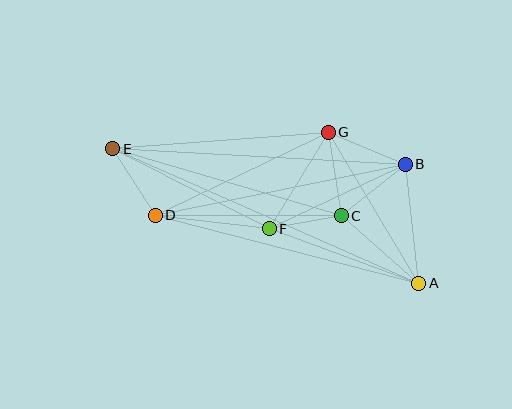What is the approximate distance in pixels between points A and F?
The distance between A and F is approximately 159 pixels.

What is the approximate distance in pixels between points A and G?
The distance between A and G is approximately 176 pixels.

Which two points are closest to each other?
Points C and F are closest to each other.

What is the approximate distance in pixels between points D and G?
The distance between D and G is approximately 192 pixels.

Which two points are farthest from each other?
Points A and E are farthest from each other.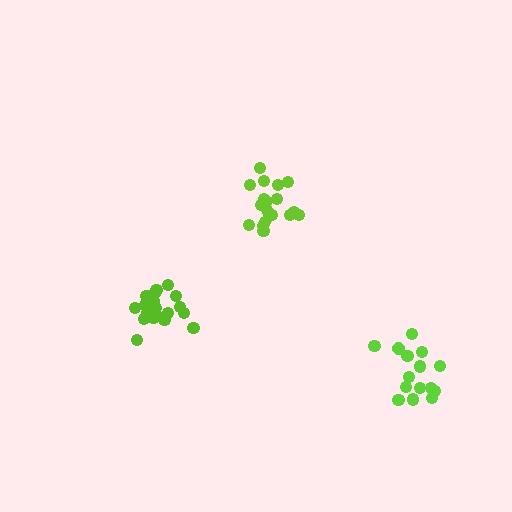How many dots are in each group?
Group 1: 20 dots, Group 2: 21 dots, Group 3: 15 dots (56 total).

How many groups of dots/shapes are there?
There are 3 groups.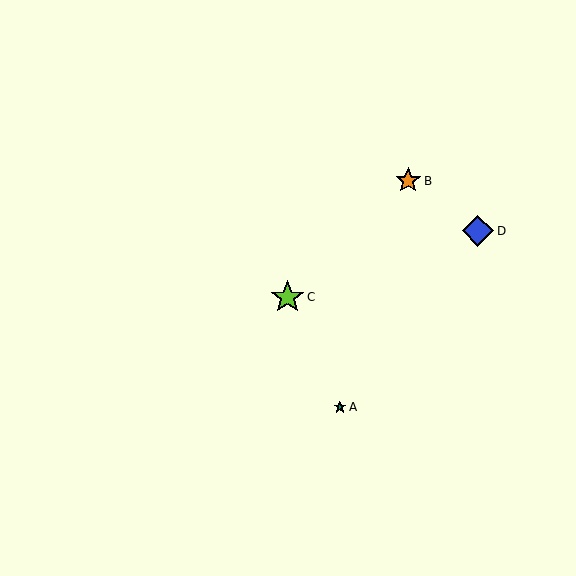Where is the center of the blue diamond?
The center of the blue diamond is at (478, 231).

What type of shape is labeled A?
Shape A is a teal star.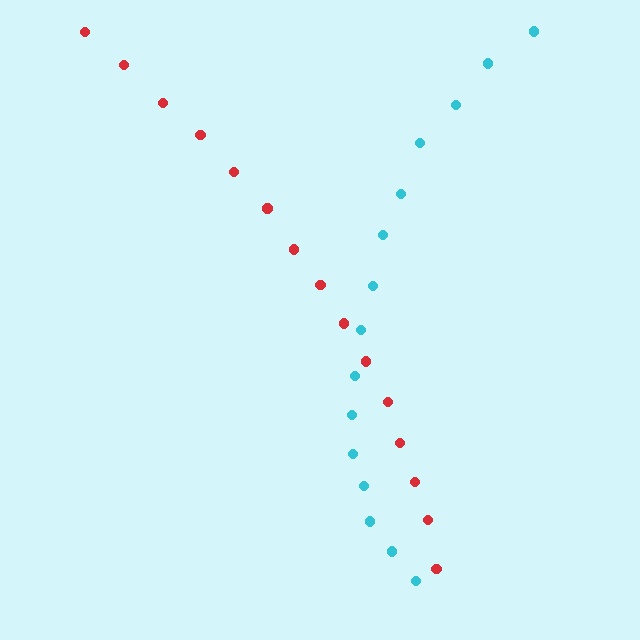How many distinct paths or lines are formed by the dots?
There are 2 distinct paths.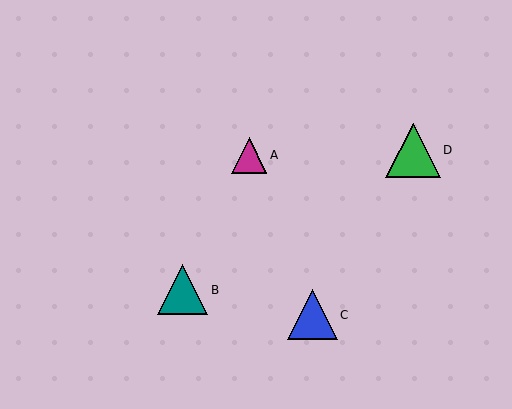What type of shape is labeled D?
Shape D is a green triangle.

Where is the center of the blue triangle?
The center of the blue triangle is at (312, 315).